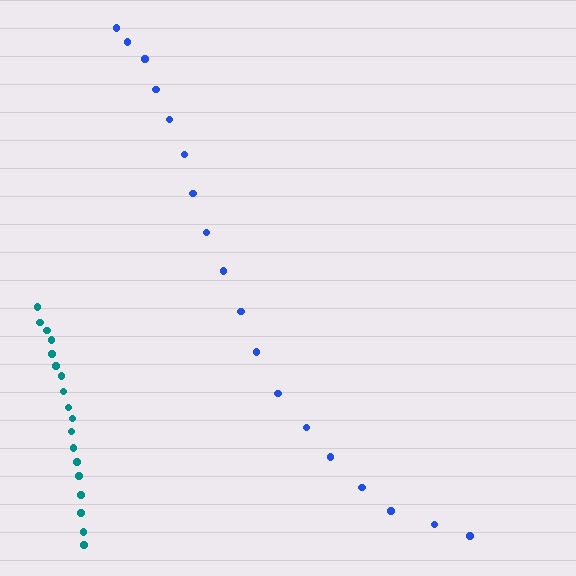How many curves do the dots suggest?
There are 2 distinct paths.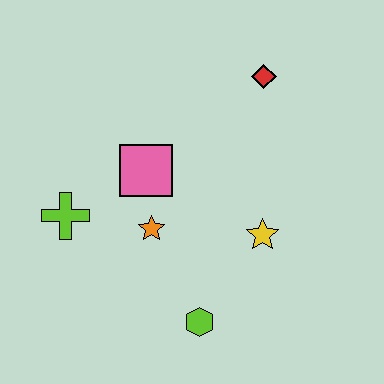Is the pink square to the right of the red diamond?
No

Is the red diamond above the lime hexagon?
Yes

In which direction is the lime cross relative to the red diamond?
The lime cross is to the left of the red diamond.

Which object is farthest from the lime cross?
The red diamond is farthest from the lime cross.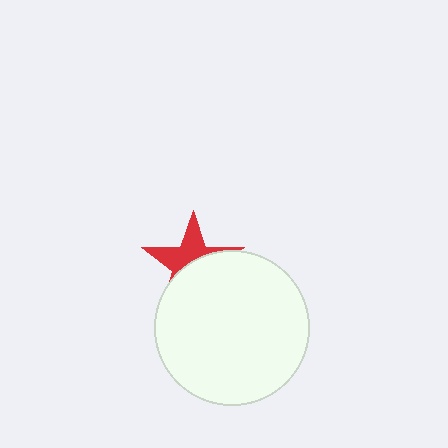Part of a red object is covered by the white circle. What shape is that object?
It is a star.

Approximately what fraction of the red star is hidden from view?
Roughly 56% of the red star is hidden behind the white circle.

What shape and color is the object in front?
The object in front is a white circle.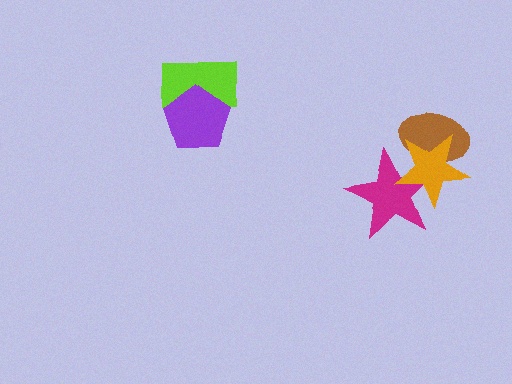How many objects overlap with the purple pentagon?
1 object overlaps with the purple pentagon.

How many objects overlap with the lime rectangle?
1 object overlaps with the lime rectangle.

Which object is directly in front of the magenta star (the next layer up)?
The brown ellipse is directly in front of the magenta star.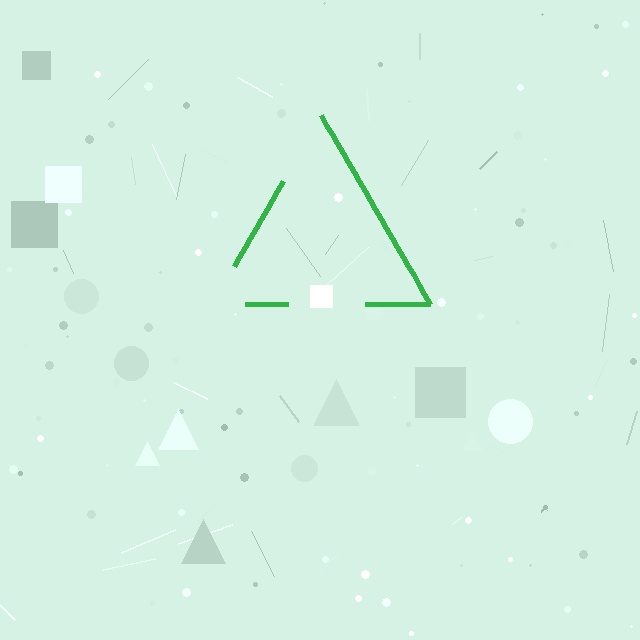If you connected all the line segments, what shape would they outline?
They would outline a triangle.